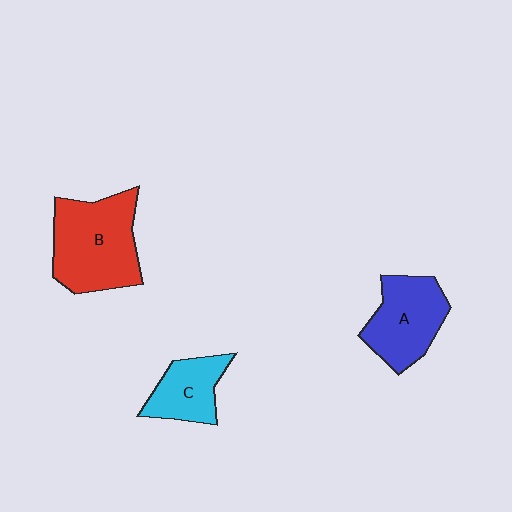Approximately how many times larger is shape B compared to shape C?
Approximately 1.9 times.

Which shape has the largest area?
Shape B (red).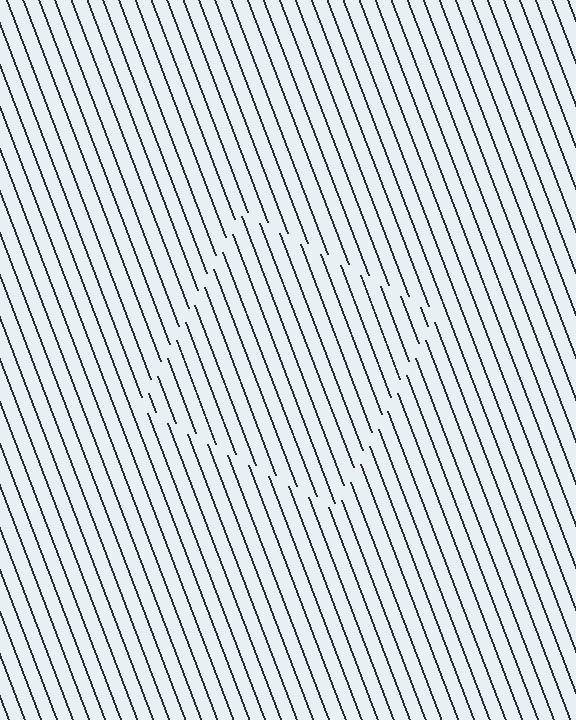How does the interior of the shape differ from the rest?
The interior of the shape contains the same grating, shifted by half a period — the contour is defined by the phase discontinuity where line-ends from the inner and outer gratings abut.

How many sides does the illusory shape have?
4 sides — the line-ends trace a square.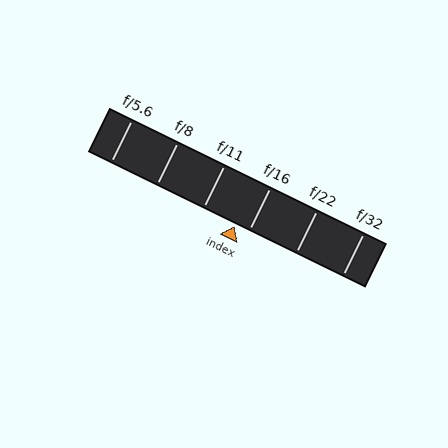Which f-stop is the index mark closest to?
The index mark is closest to f/16.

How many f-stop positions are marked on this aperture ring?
There are 6 f-stop positions marked.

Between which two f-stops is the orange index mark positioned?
The index mark is between f/11 and f/16.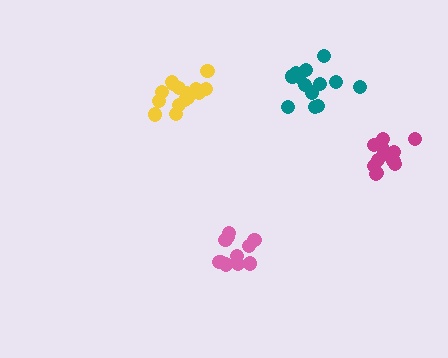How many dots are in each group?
Group 1: 15 dots, Group 2: 13 dots, Group 3: 11 dots, Group 4: 12 dots (51 total).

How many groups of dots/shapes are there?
There are 4 groups.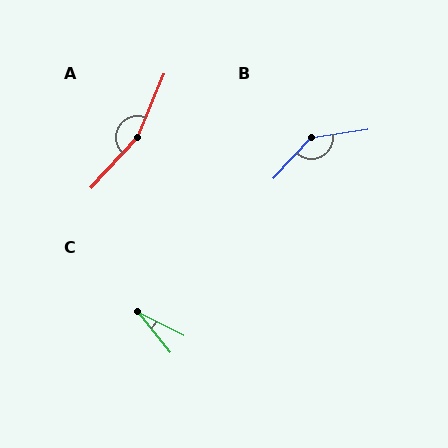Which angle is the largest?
A, at approximately 160 degrees.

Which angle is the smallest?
C, at approximately 24 degrees.